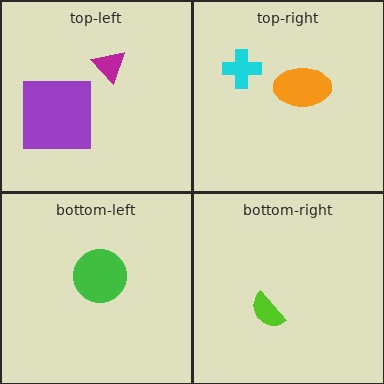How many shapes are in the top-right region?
2.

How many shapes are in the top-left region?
2.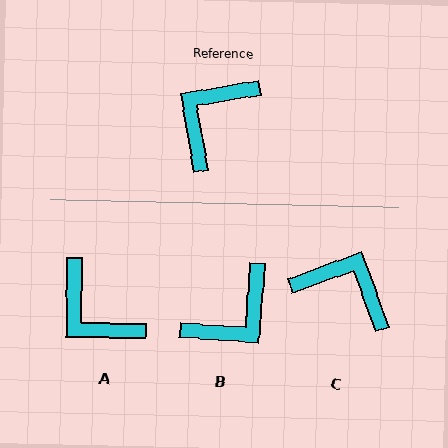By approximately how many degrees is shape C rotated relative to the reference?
Approximately 80 degrees clockwise.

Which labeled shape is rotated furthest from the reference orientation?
B, about 166 degrees away.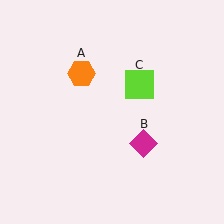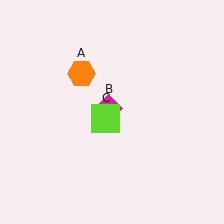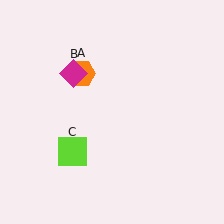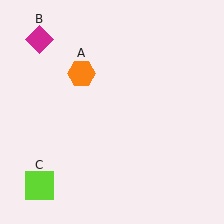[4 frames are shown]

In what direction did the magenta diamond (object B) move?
The magenta diamond (object B) moved up and to the left.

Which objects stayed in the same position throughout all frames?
Orange hexagon (object A) remained stationary.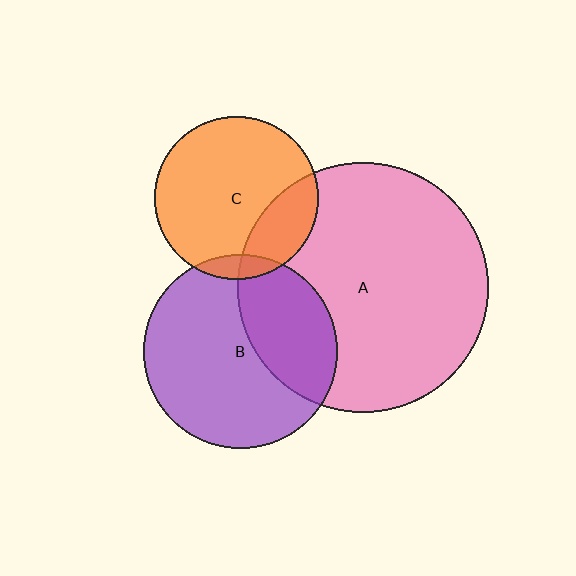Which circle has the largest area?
Circle A (pink).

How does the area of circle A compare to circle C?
Approximately 2.4 times.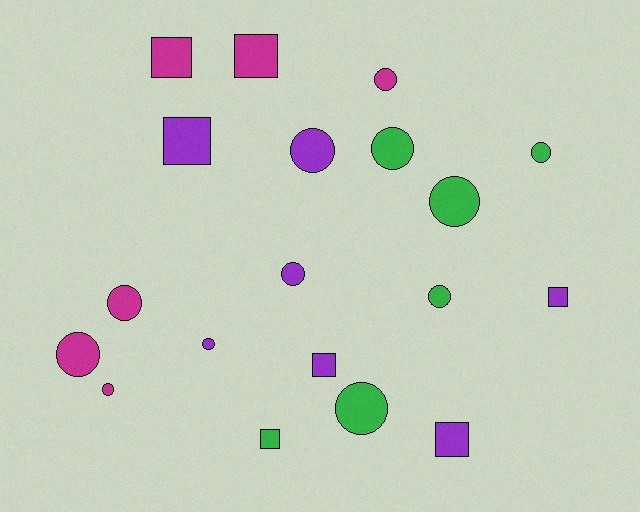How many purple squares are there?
There are 4 purple squares.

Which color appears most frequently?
Purple, with 7 objects.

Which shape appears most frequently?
Circle, with 12 objects.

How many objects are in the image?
There are 19 objects.